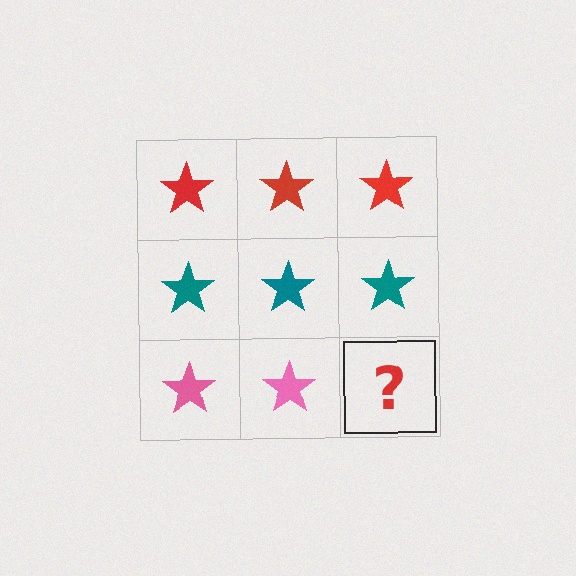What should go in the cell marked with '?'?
The missing cell should contain a pink star.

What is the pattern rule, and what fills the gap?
The rule is that each row has a consistent color. The gap should be filled with a pink star.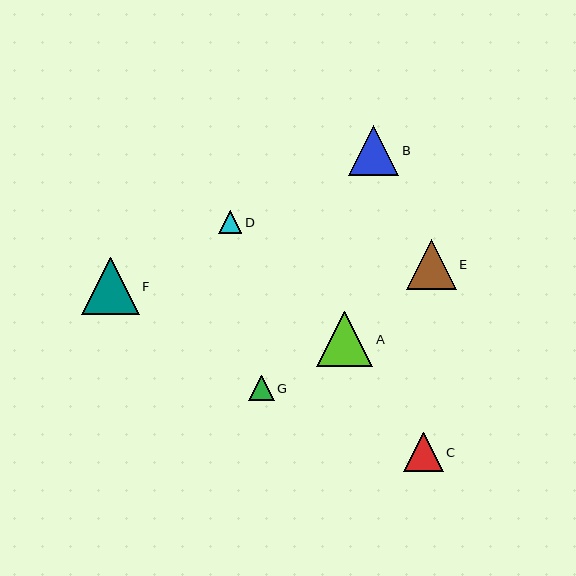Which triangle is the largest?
Triangle F is the largest with a size of approximately 58 pixels.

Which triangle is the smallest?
Triangle D is the smallest with a size of approximately 23 pixels.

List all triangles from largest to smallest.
From largest to smallest: F, A, B, E, C, G, D.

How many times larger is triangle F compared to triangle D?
Triangle F is approximately 2.5 times the size of triangle D.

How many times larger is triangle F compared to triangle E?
Triangle F is approximately 1.2 times the size of triangle E.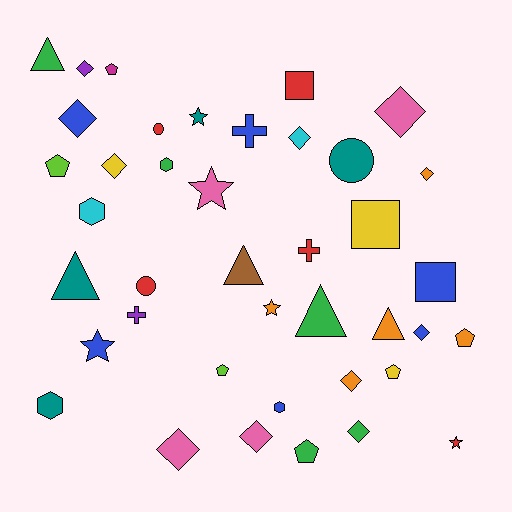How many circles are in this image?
There are 3 circles.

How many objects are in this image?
There are 40 objects.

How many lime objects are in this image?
There are 2 lime objects.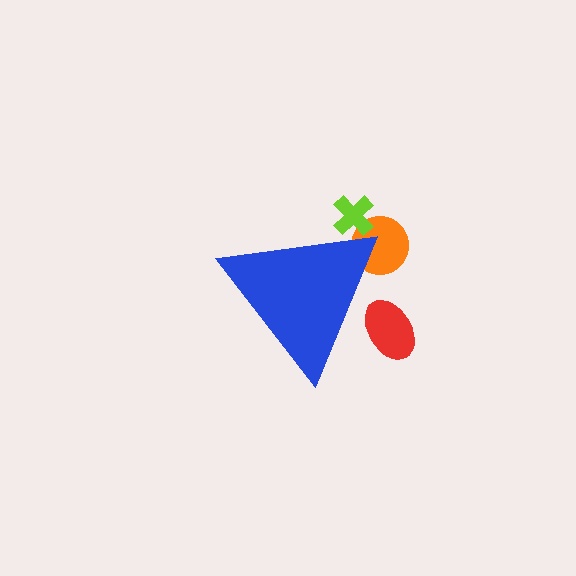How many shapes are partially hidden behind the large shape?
3 shapes are partially hidden.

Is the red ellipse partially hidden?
Yes, the red ellipse is partially hidden behind the blue triangle.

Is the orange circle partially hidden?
Yes, the orange circle is partially hidden behind the blue triangle.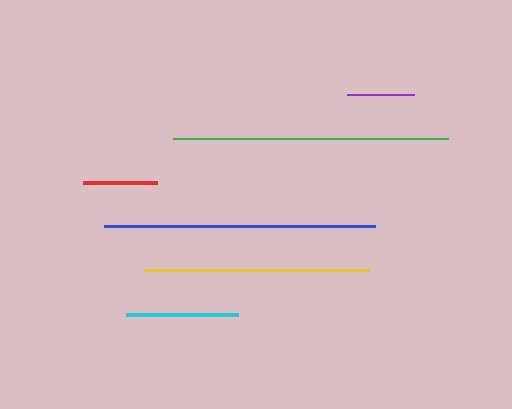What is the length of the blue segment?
The blue segment is approximately 270 pixels long.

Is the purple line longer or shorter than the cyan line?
The cyan line is longer than the purple line.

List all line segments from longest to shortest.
From longest to shortest: green, blue, yellow, cyan, red, purple.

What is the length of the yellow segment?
The yellow segment is approximately 225 pixels long.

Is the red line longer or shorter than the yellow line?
The yellow line is longer than the red line.